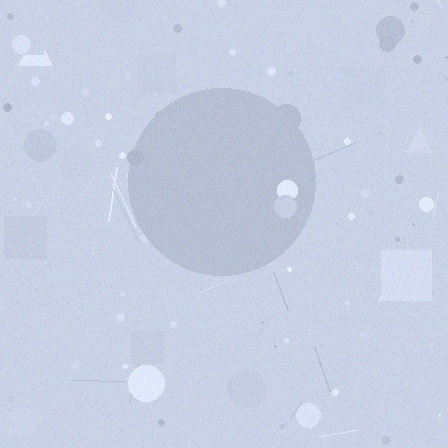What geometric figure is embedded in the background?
A circle is embedded in the background.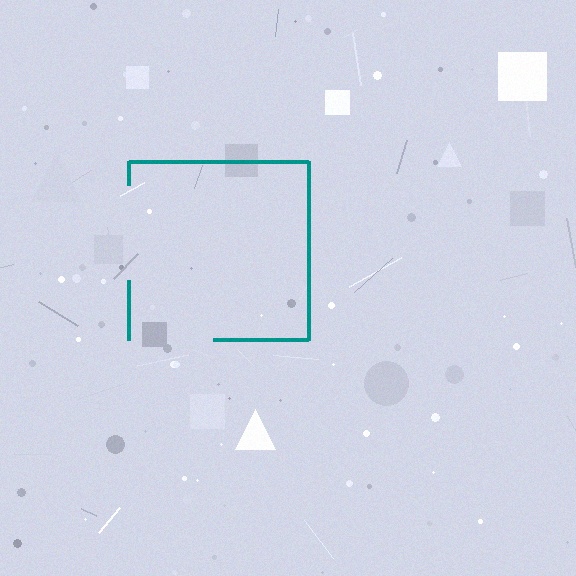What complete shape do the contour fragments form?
The contour fragments form a square.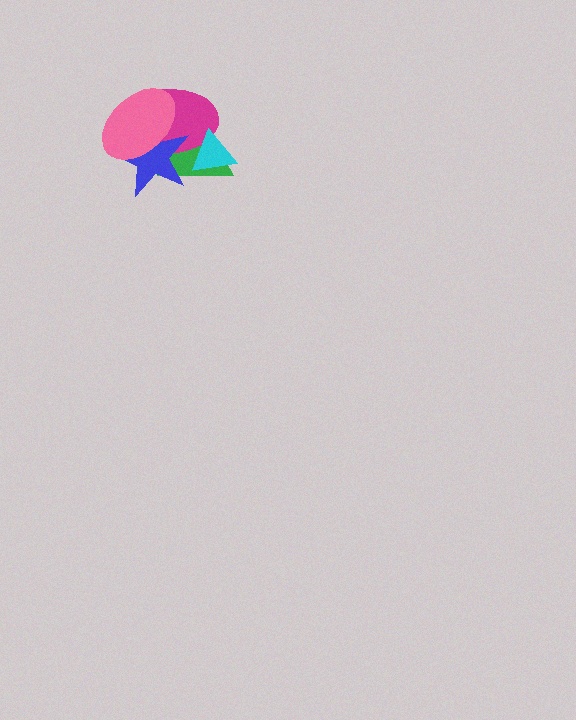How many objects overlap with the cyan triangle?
3 objects overlap with the cyan triangle.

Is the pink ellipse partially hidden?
No, no other shape covers it.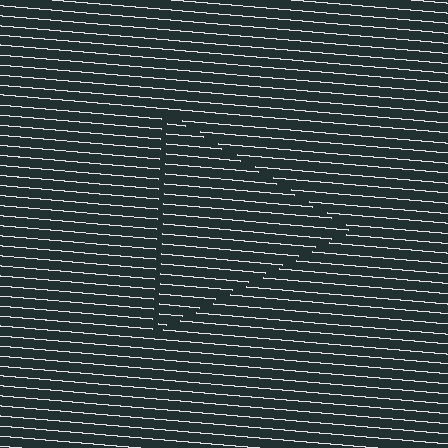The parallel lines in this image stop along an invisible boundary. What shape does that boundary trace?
An illusory triangle. The interior of the shape contains the same grating, shifted by half a period — the contour is defined by the phase discontinuity where line-ends from the inner and outer gratings abut.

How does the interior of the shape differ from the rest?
The interior of the shape contains the same grating, shifted by half a period — the contour is defined by the phase discontinuity where line-ends from the inner and outer gratings abut.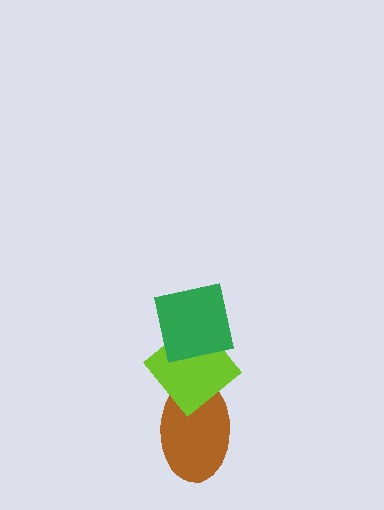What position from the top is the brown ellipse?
The brown ellipse is 3rd from the top.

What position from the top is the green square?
The green square is 1st from the top.